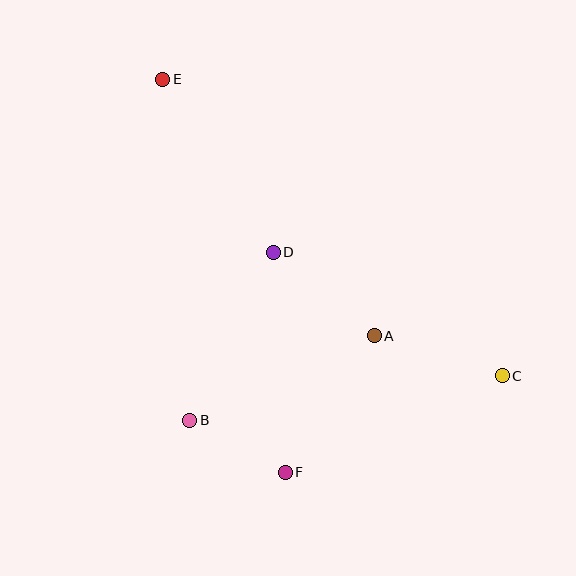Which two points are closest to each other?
Points B and F are closest to each other.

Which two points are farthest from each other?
Points C and E are farthest from each other.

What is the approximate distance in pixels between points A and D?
The distance between A and D is approximately 131 pixels.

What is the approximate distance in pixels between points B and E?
The distance between B and E is approximately 342 pixels.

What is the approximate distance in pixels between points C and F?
The distance between C and F is approximately 238 pixels.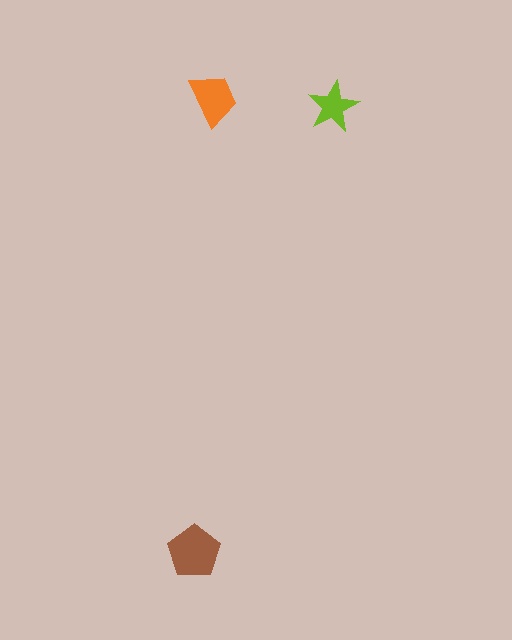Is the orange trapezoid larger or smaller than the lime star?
Larger.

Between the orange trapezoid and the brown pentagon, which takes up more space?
The brown pentagon.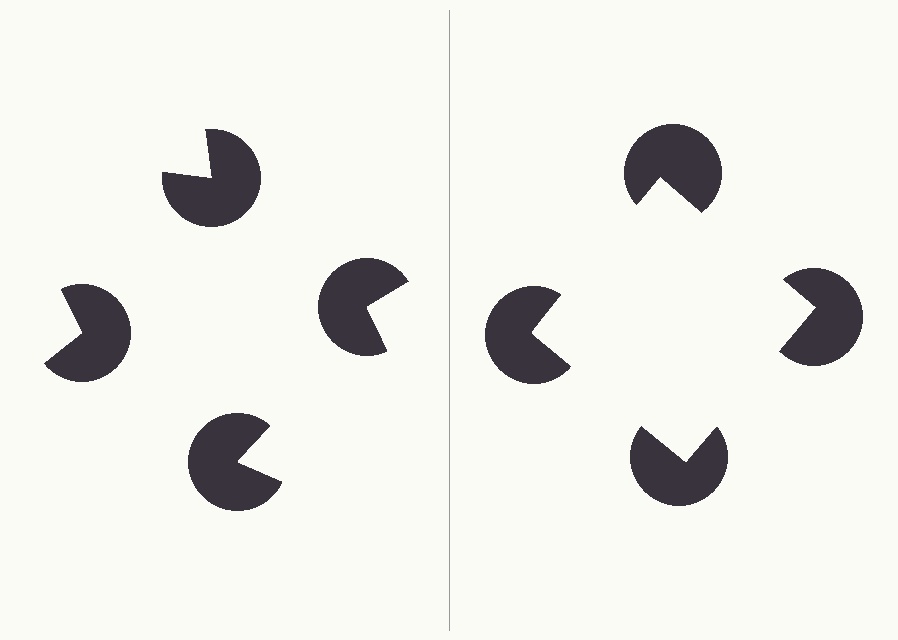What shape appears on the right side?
An illusory square.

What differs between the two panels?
The pac-man discs are positioned identically on both sides; only the wedge orientations differ. On the right they align to a square; on the left they are misaligned.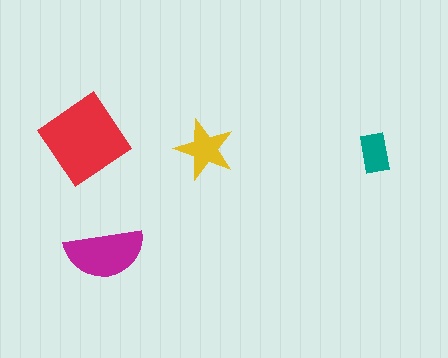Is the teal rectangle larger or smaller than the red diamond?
Smaller.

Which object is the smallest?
The teal rectangle.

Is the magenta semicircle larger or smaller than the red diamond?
Smaller.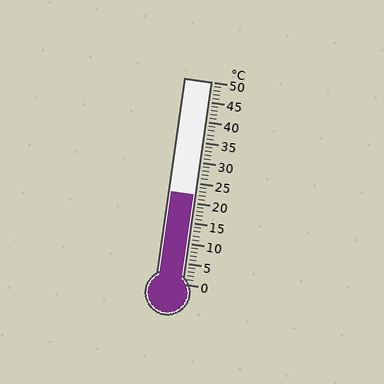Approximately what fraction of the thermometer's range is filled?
The thermometer is filled to approximately 45% of its range.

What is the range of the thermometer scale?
The thermometer scale ranges from 0°C to 50°C.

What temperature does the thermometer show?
The thermometer shows approximately 22°C.